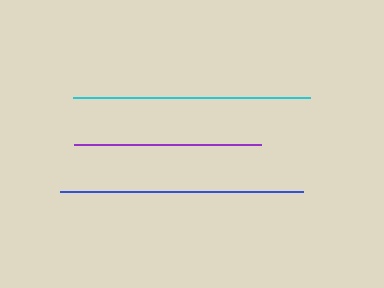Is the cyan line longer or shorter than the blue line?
The blue line is longer than the cyan line.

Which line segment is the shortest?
The purple line is the shortest at approximately 187 pixels.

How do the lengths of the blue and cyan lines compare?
The blue and cyan lines are approximately the same length.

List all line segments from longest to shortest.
From longest to shortest: blue, cyan, purple.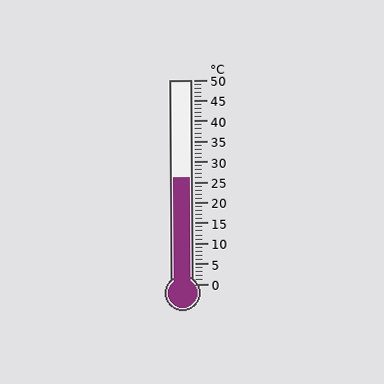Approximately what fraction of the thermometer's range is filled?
The thermometer is filled to approximately 50% of its range.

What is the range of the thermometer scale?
The thermometer scale ranges from 0°C to 50°C.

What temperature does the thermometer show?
The thermometer shows approximately 26°C.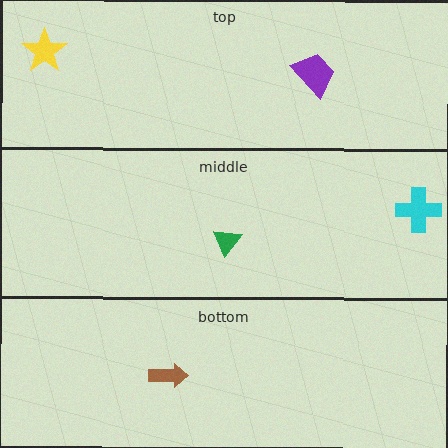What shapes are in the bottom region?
The brown arrow.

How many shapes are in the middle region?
2.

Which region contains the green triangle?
The middle region.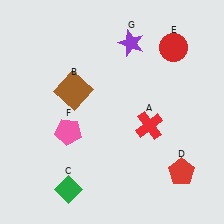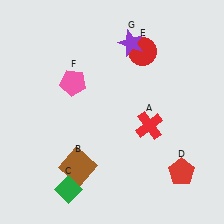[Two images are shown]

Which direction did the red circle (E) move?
The red circle (E) moved left.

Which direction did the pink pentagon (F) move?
The pink pentagon (F) moved up.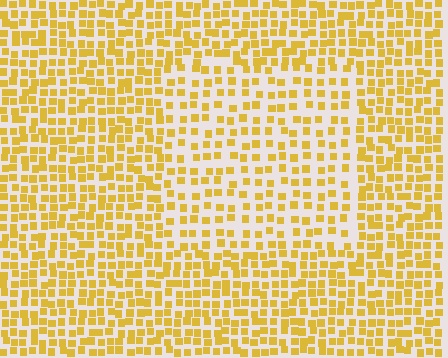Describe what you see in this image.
The image contains small yellow elements arranged at two different densities. A rectangle-shaped region is visible where the elements are less densely packed than the surrounding area.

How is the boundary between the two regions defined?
The boundary is defined by a change in element density (approximately 1.7x ratio). All elements are the same color, size, and shape.